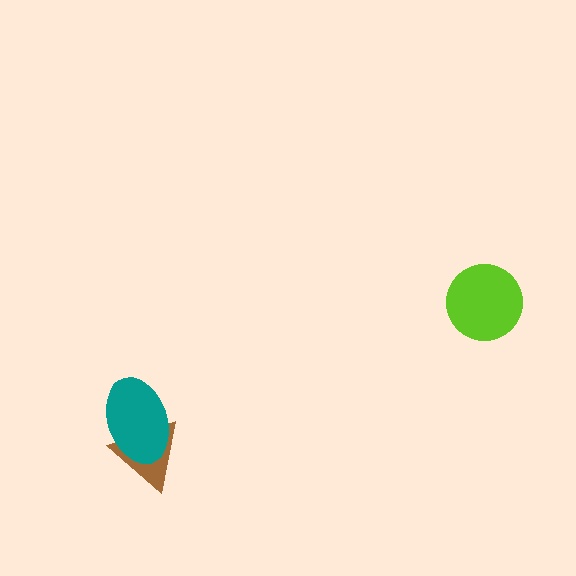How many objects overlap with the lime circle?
0 objects overlap with the lime circle.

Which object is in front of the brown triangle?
The teal ellipse is in front of the brown triangle.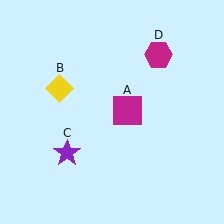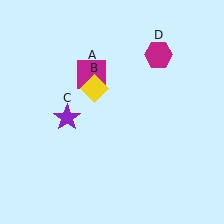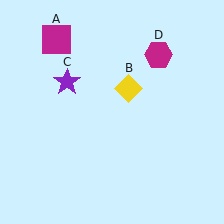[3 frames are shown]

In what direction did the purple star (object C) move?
The purple star (object C) moved up.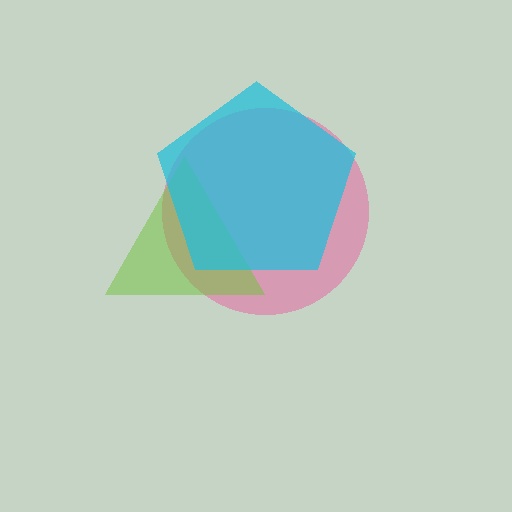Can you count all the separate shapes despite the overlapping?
Yes, there are 3 separate shapes.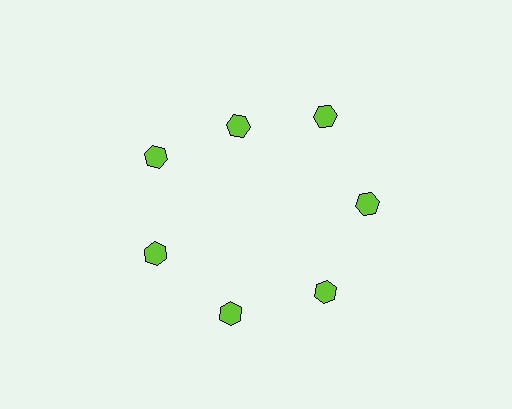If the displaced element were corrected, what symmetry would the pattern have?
It would have 7-fold rotational symmetry — the pattern would map onto itself every 51 degrees.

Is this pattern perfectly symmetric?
No. The 7 lime hexagons are arranged in a ring, but one element near the 12 o'clock position is pulled inward toward the center, breaking the 7-fold rotational symmetry.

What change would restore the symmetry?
The symmetry would be restored by moving it outward, back onto the ring so that all 7 hexagons sit at equal angles and equal distance from the center.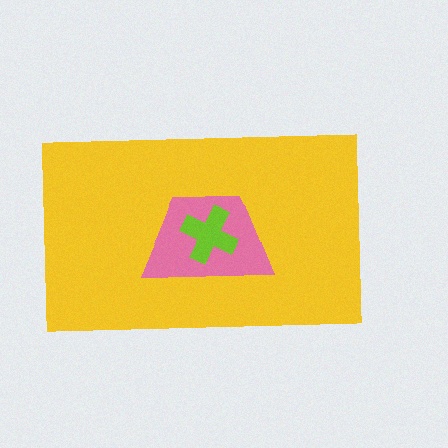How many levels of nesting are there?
3.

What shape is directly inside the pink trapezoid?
The lime cross.